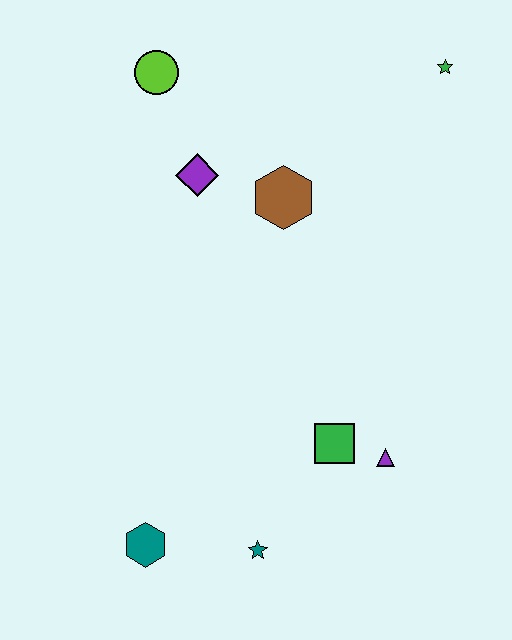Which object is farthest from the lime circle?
The teal star is farthest from the lime circle.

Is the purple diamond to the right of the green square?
No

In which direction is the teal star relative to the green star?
The teal star is below the green star.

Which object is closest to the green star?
The brown hexagon is closest to the green star.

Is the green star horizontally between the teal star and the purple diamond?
No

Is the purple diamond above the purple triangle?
Yes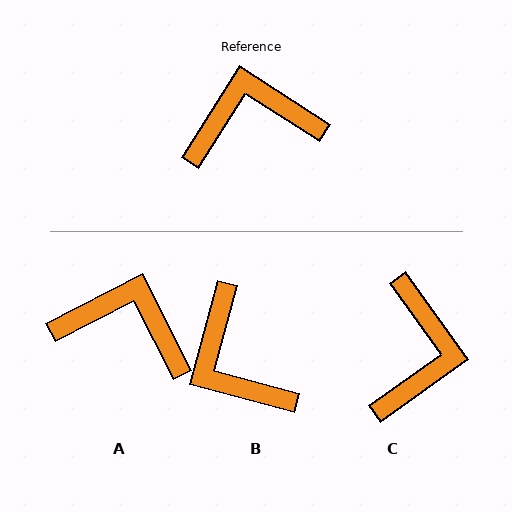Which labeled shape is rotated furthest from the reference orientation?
C, about 112 degrees away.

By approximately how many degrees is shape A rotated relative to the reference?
Approximately 30 degrees clockwise.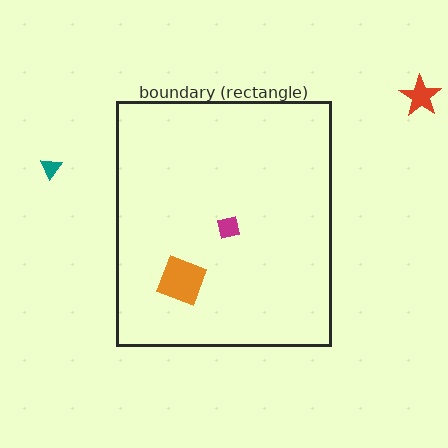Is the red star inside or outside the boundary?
Outside.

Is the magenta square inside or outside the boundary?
Inside.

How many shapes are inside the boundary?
2 inside, 2 outside.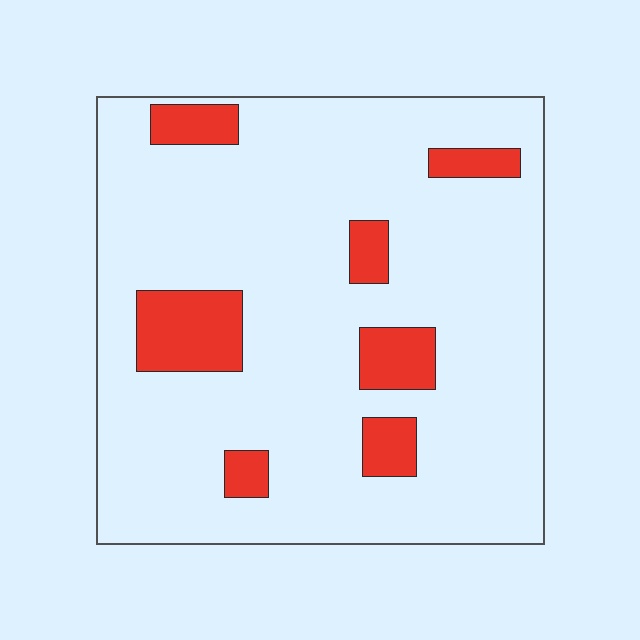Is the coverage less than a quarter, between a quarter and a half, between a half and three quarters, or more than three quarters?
Less than a quarter.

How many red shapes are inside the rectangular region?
7.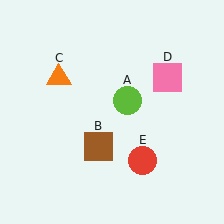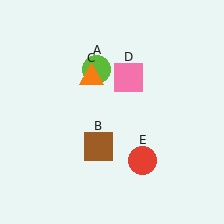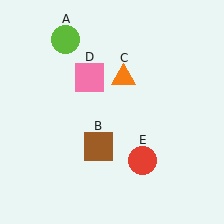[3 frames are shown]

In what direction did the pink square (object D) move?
The pink square (object D) moved left.